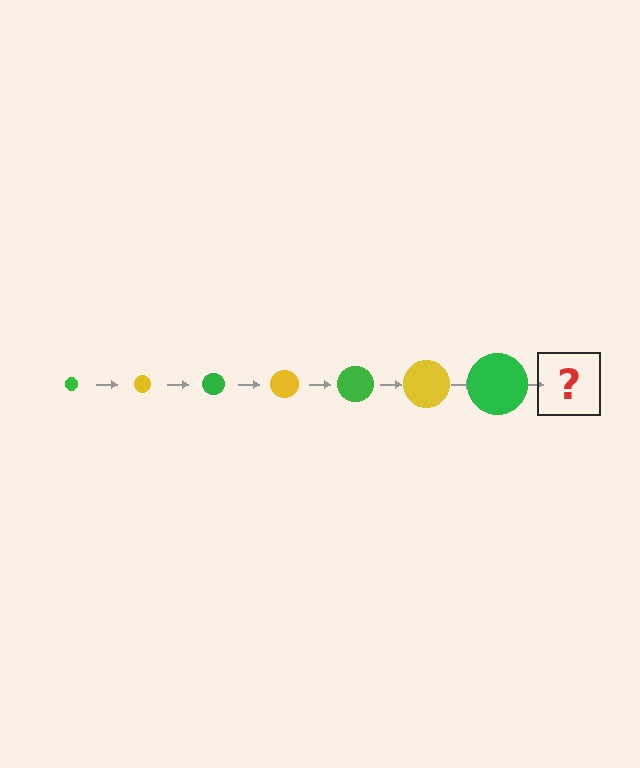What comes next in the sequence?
The next element should be a yellow circle, larger than the previous one.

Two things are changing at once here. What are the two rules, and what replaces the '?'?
The two rules are that the circle grows larger each step and the color cycles through green and yellow. The '?' should be a yellow circle, larger than the previous one.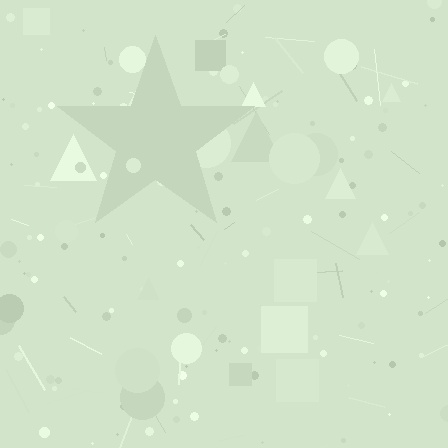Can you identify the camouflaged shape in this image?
The camouflaged shape is a star.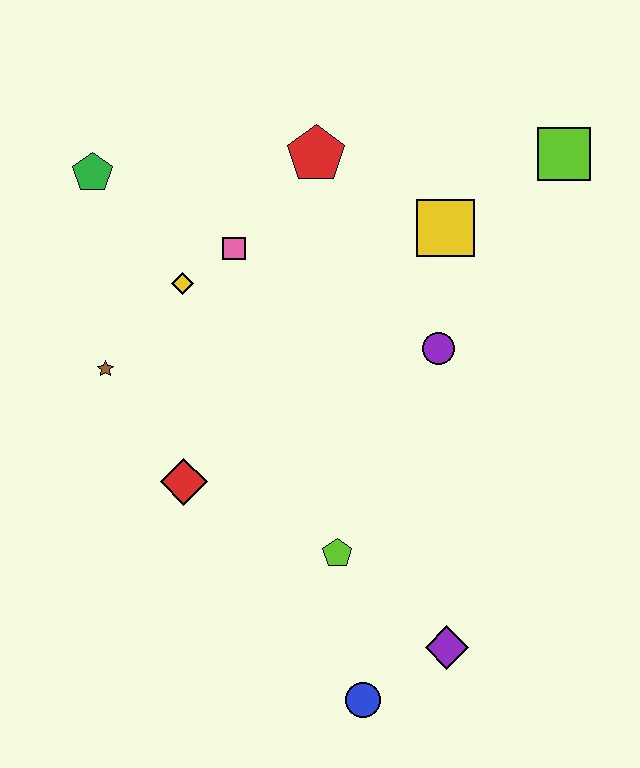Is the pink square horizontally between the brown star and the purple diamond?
Yes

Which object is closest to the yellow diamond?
The pink square is closest to the yellow diamond.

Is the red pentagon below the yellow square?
No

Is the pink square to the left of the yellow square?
Yes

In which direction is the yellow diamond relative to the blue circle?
The yellow diamond is above the blue circle.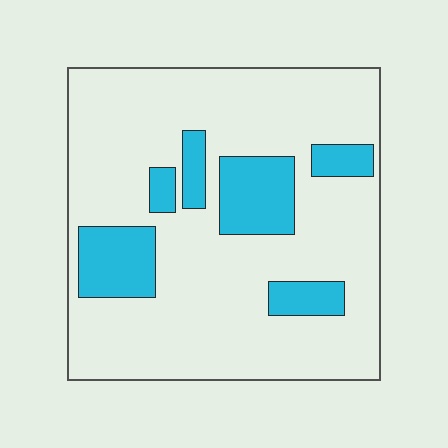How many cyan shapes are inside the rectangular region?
6.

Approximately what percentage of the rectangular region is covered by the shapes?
Approximately 20%.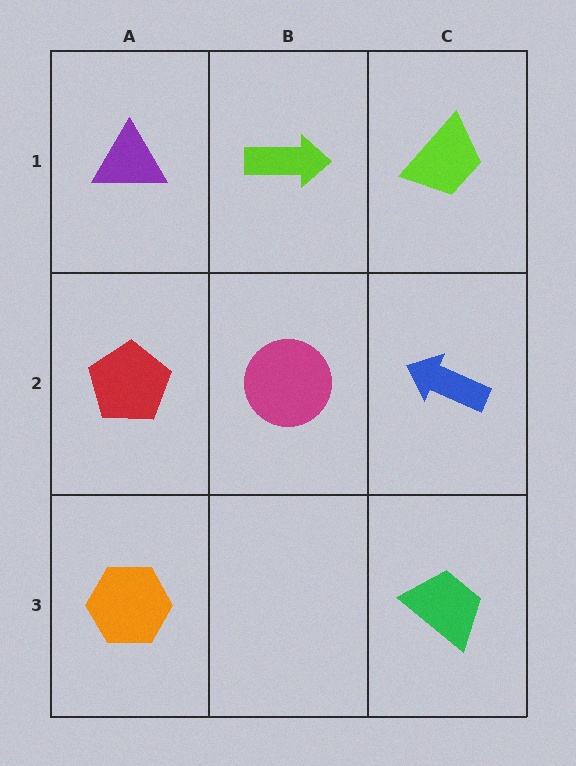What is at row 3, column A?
An orange hexagon.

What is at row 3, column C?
A green trapezoid.